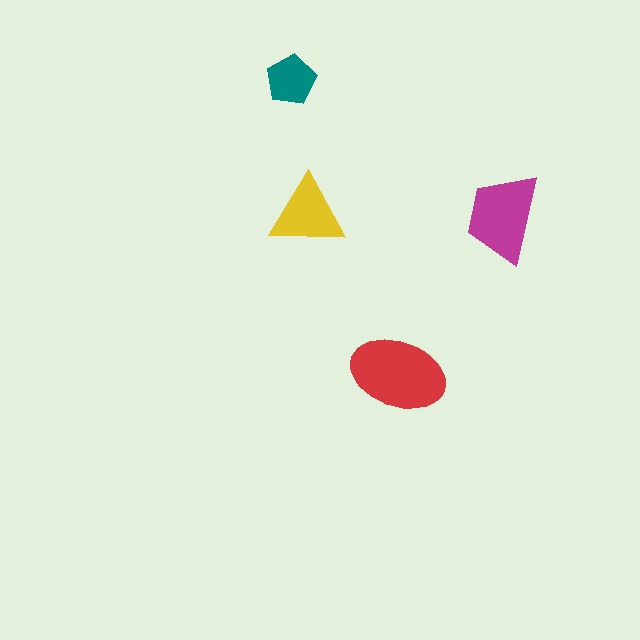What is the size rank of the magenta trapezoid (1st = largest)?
2nd.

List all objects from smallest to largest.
The teal pentagon, the yellow triangle, the magenta trapezoid, the red ellipse.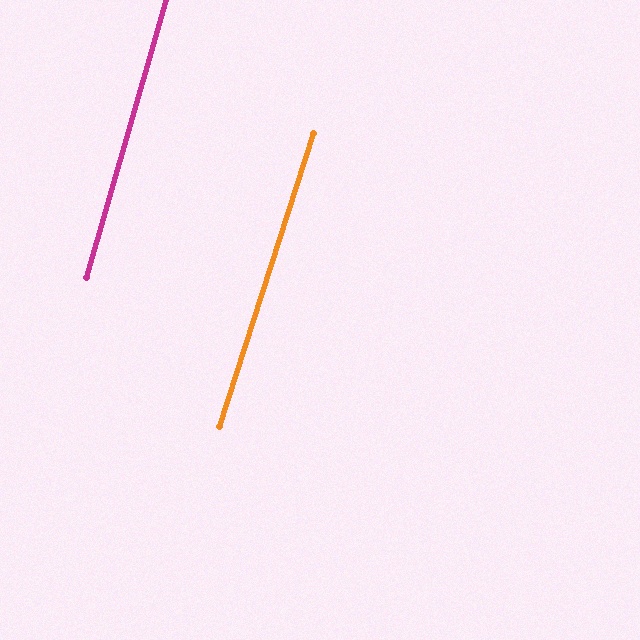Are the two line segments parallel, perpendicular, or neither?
Parallel — their directions differ by only 1.9°.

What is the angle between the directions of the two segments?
Approximately 2 degrees.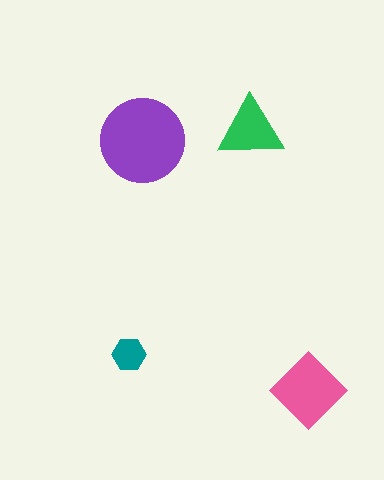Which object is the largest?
The purple circle.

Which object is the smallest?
The teal hexagon.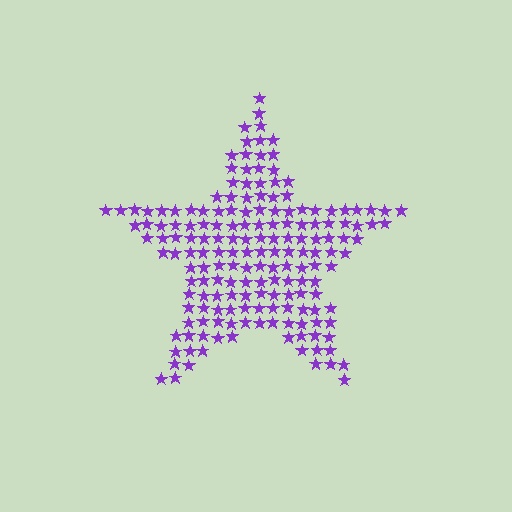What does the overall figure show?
The overall figure shows a star.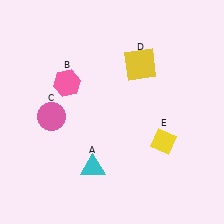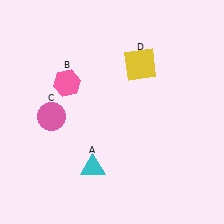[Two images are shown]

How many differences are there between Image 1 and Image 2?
There is 1 difference between the two images.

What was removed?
The yellow diamond (E) was removed in Image 2.